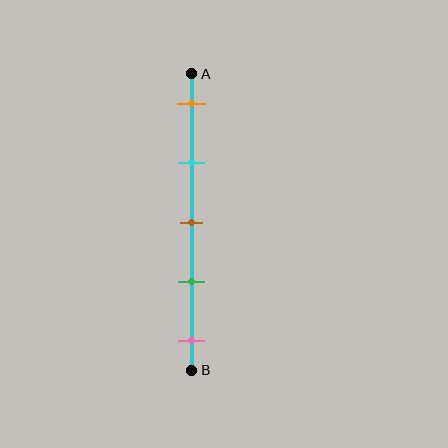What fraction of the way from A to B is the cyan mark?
The cyan mark is approximately 30% (0.3) of the way from A to B.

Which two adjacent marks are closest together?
The brown and green marks are the closest adjacent pair.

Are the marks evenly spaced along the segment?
Yes, the marks are approximately evenly spaced.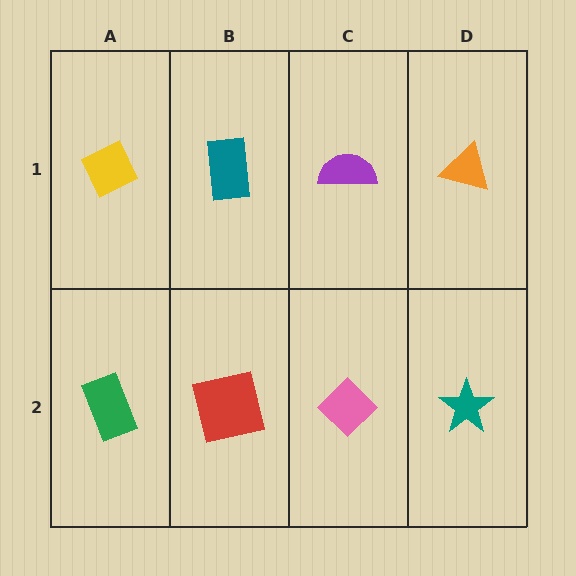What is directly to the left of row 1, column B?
A yellow diamond.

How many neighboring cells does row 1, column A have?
2.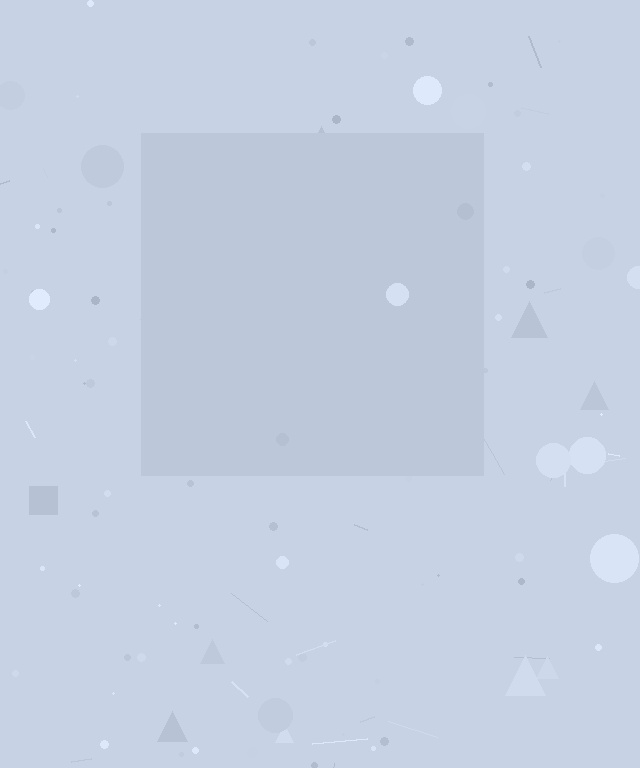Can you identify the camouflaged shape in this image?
The camouflaged shape is a square.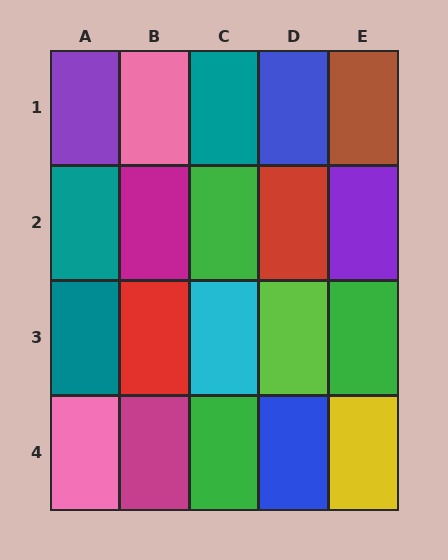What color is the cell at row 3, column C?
Cyan.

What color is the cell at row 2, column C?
Green.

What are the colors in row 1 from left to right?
Purple, pink, teal, blue, brown.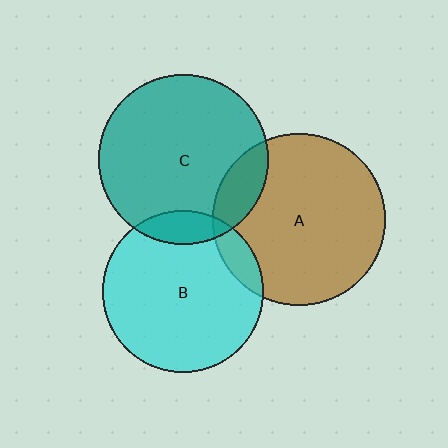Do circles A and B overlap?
Yes.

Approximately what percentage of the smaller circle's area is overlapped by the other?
Approximately 10%.